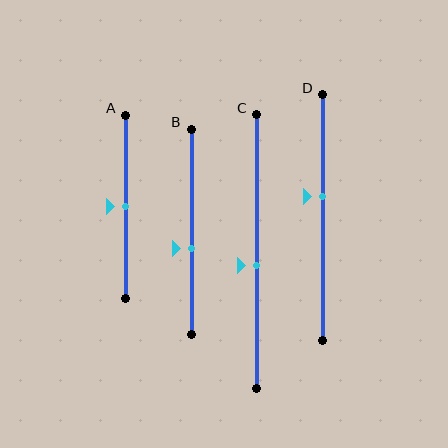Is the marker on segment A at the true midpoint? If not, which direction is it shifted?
Yes, the marker on segment A is at the true midpoint.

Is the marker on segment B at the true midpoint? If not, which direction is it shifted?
No, the marker on segment B is shifted downward by about 8% of the segment length.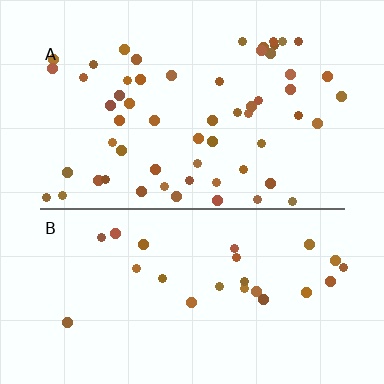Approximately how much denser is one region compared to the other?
Approximately 2.3× — region A over region B.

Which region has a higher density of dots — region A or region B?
A (the top).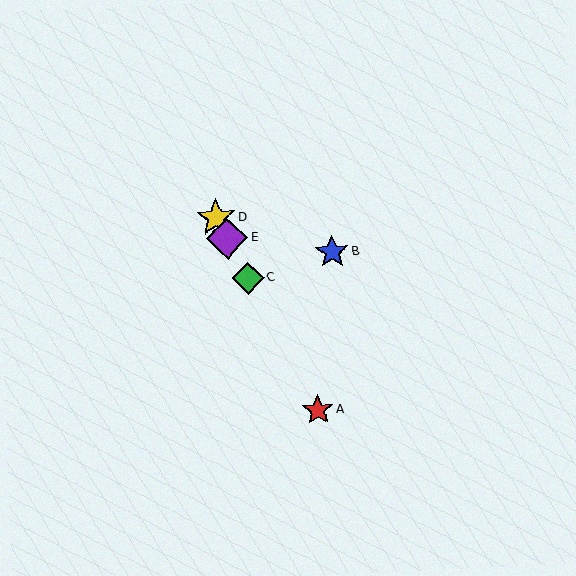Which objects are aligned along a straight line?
Objects A, C, D, E are aligned along a straight line.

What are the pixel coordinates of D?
Object D is at (216, 218).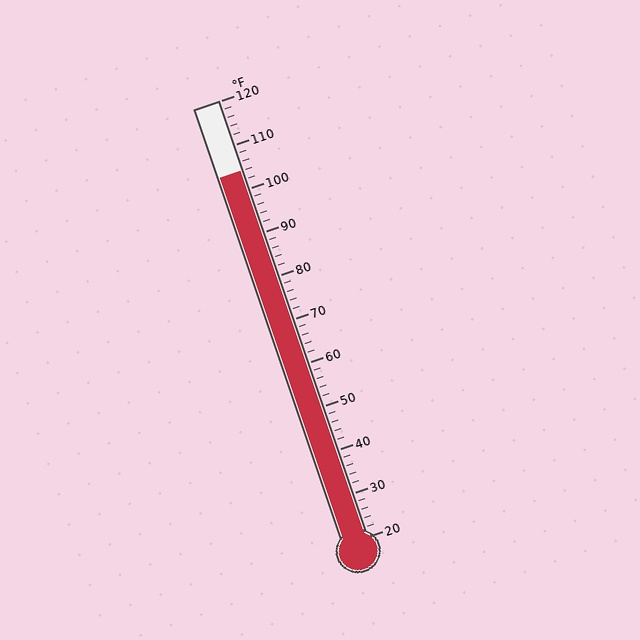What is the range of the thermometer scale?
The thermometer scale ranges from 20°F to 120°F.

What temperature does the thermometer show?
The thermometer shows approximately 104°F.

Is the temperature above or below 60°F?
The temperature is above 60°F.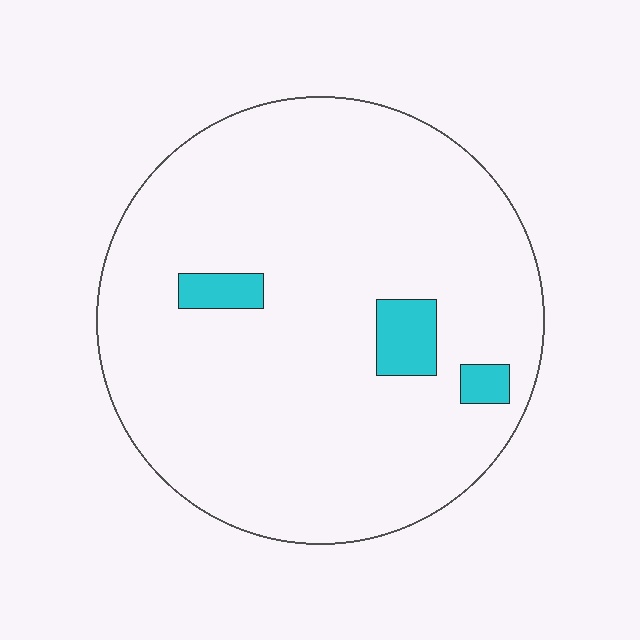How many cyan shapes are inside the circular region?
3.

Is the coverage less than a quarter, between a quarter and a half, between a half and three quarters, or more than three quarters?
Less than a quarter.